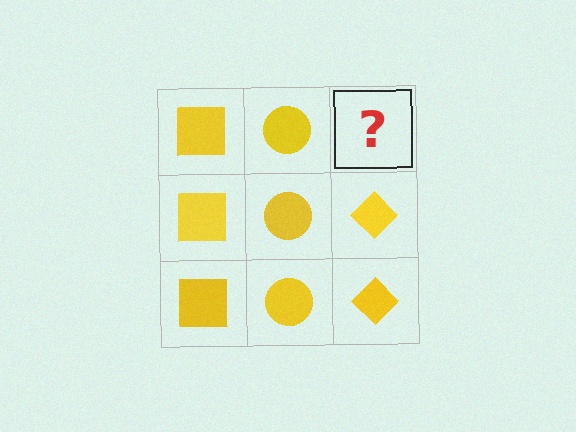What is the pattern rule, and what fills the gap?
The rule is that each column has a consistent shape. The gap should be filled with a yellow diamond.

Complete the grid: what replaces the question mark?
The question mark should be replaced with a yellow diamond.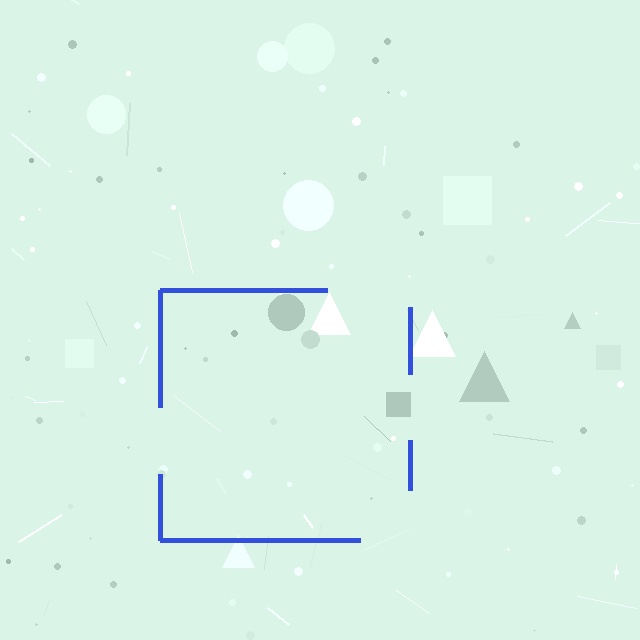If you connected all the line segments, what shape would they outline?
They would outline a square.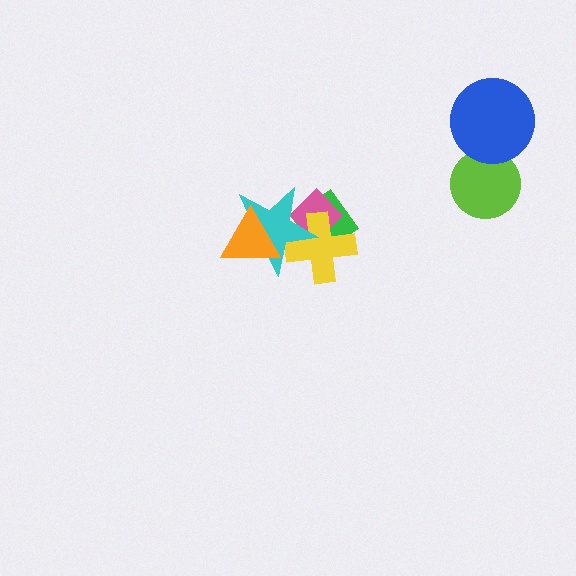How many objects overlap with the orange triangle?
1 object overlaps with the orange triangle.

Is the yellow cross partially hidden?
Yes, it is partially covered by another shape.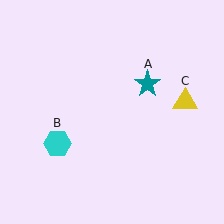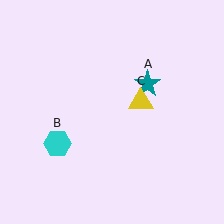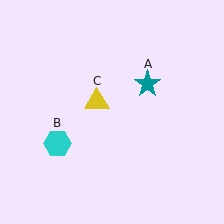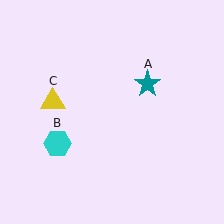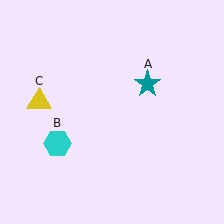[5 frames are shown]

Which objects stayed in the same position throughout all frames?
Teal star (object A) and cyan hexagon (object B) remained stationary.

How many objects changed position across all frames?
1 object changed position: yellow triangle (object C).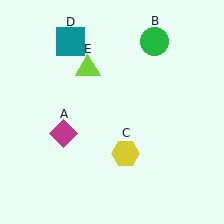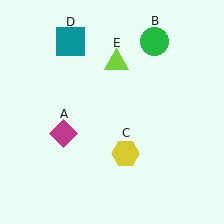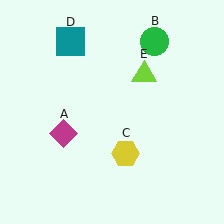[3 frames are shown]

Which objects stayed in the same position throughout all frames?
Magenta diamond (object A) and green circle (object B) and yellow hexagon (object C) and teal square (object D) remained stationary.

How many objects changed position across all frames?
1 object changed position: lime triangle (object E).